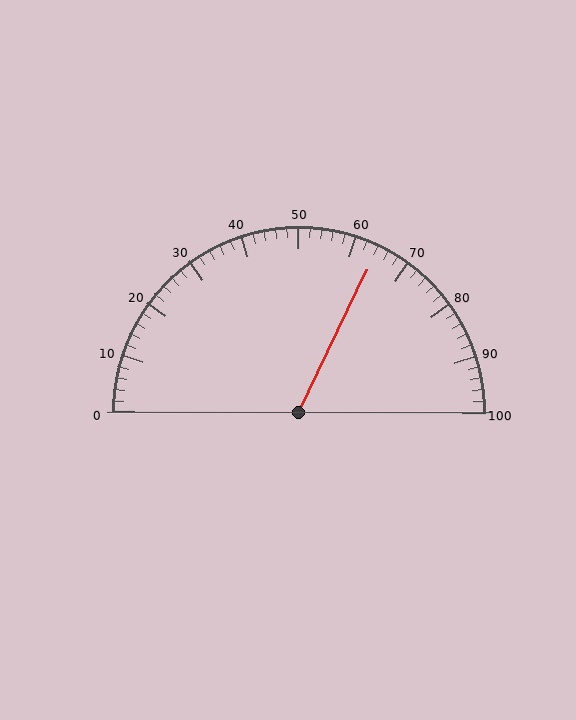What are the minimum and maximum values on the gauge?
The gauge ranges from 0 to 100.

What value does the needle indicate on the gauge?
The needle indicates approximately 64.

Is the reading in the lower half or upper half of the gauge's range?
The reading is in the upper half of the range (0 to 100).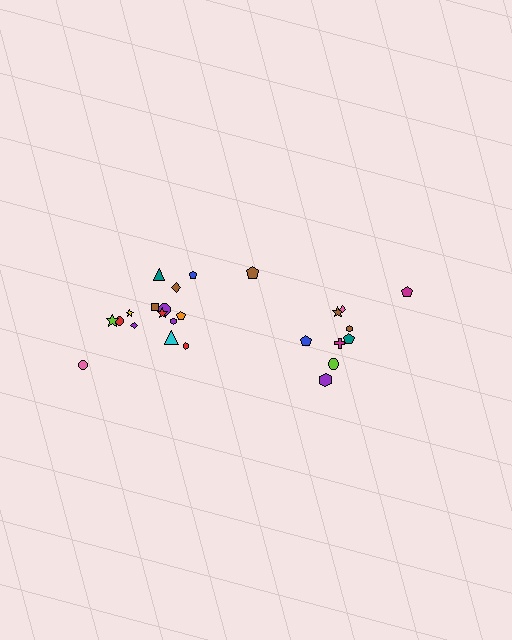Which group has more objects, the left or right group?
The left group.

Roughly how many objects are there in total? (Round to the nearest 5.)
Roughly 25 objects in total.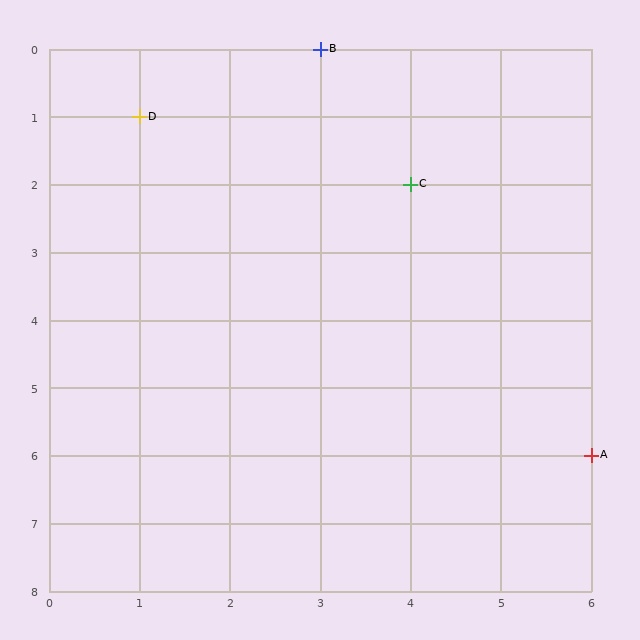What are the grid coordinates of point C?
Point C is at grid coordinates (4, 2).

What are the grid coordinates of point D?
Point D is at grid coordinates (1, 1).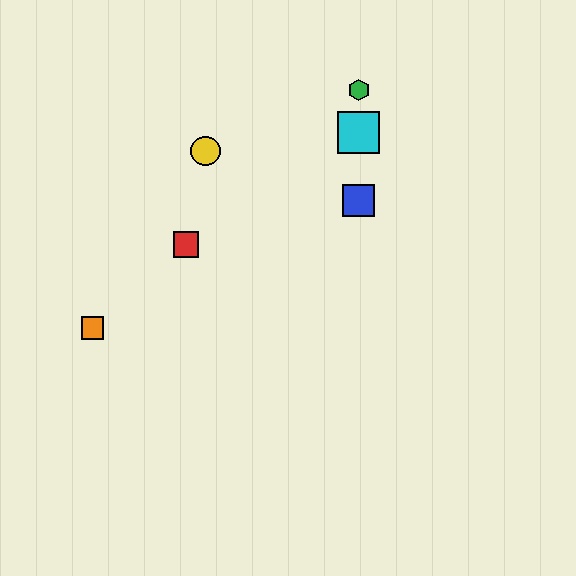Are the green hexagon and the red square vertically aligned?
No, the green hexagon is at x≈359 and the red square is at x≈186.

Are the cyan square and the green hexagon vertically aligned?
Yes, both are at x≈359.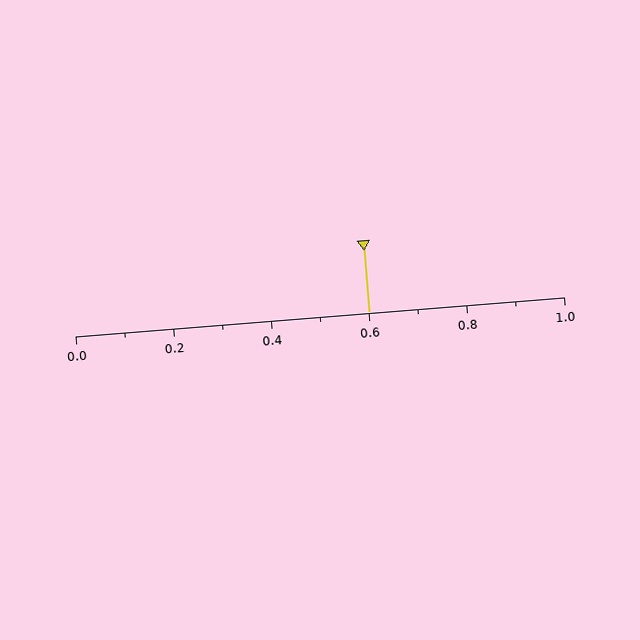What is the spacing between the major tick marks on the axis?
The major ticks are spaced 0.2 apart.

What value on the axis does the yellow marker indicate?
The marker indicates approximately 0.6.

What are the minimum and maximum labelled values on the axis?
The axis runs from 0.0 to 1.0.